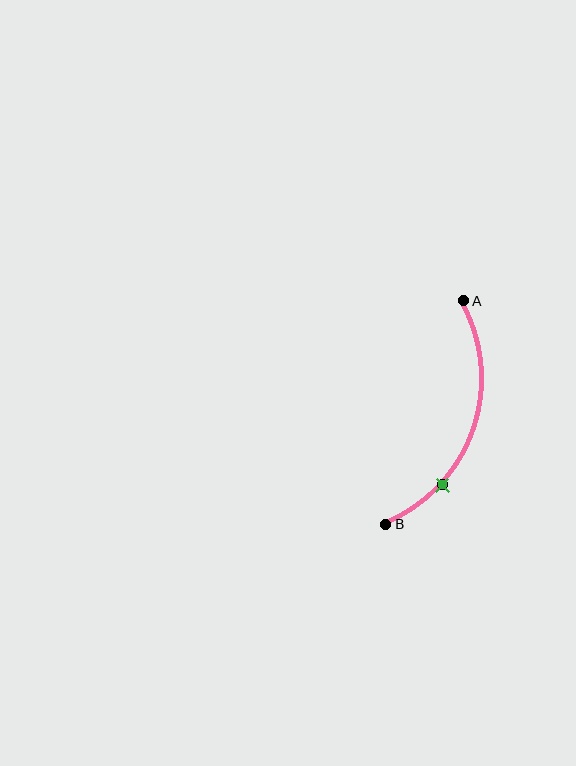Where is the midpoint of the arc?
The arc midpoint is the point on the curve farthest from the straight line joining A and B. It sits to the right of that line.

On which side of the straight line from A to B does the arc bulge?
The arc bulges to the right of the straight line connecting A and B.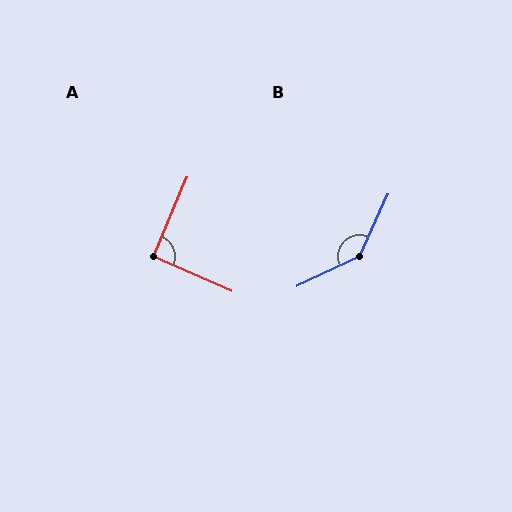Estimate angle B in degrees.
Approximately 140 degrees.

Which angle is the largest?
B, at approximately 140 degrees.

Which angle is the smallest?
A, at approximately 91 degrees.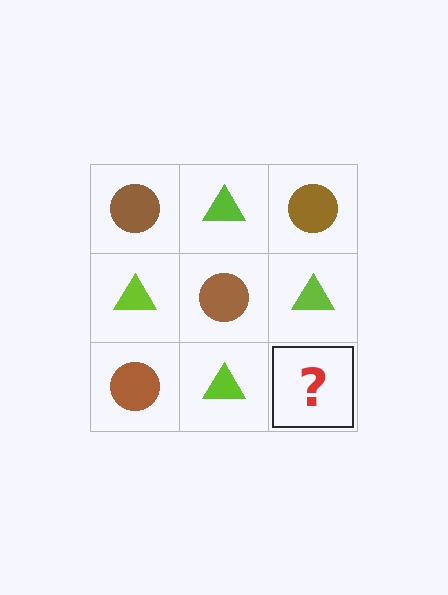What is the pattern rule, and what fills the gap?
The rule is that it alternates brown circle and lime triangle in a checkerboard pattern. The gap should be filled with a brown circle.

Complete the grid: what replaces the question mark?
The question mark should be replaced with a brown circle.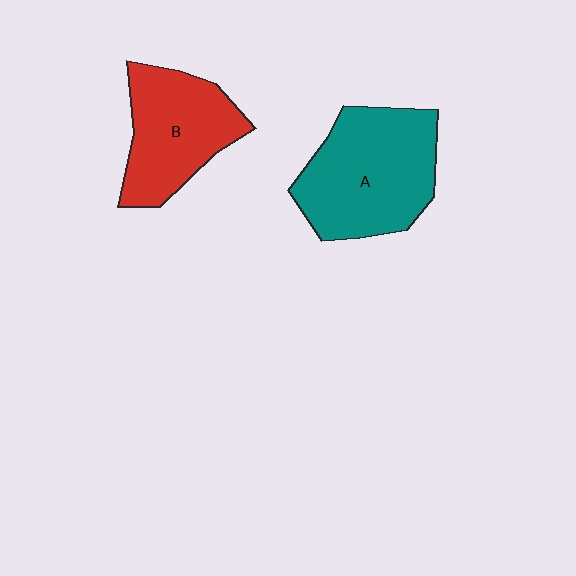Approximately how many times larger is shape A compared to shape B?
Approximately 1.3 times.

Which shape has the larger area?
Shape A (teal).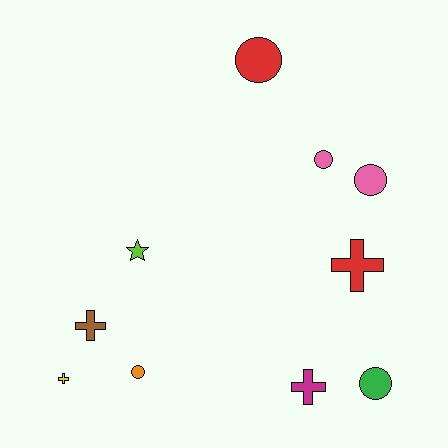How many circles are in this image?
There are 5 circles.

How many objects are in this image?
There are 10 objects.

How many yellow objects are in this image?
There is 1 yellow object.